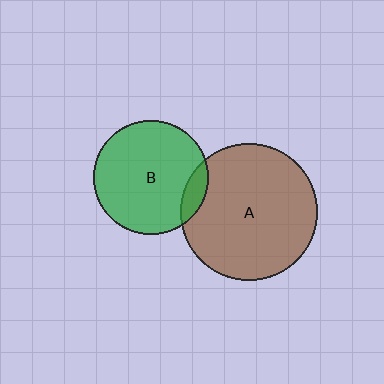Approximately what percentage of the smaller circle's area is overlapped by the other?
Approximately 10%.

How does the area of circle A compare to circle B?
Approximately 1.4 times.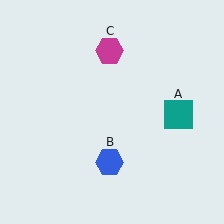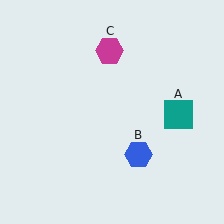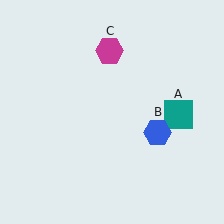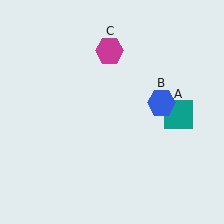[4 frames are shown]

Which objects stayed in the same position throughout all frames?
Teal square (object A) and magenta hexagon (object C) remained stationary.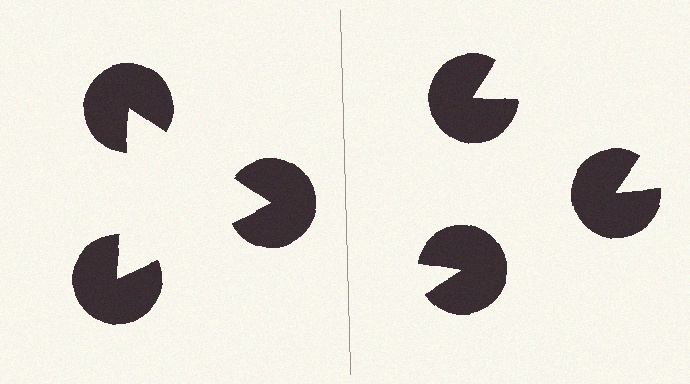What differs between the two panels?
The pac-man discs are positioned identically on both sides; only the wedge orientations differ. On the left they align to a triangle; on the right they are misaligned.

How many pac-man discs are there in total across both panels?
6 — 3 on each side.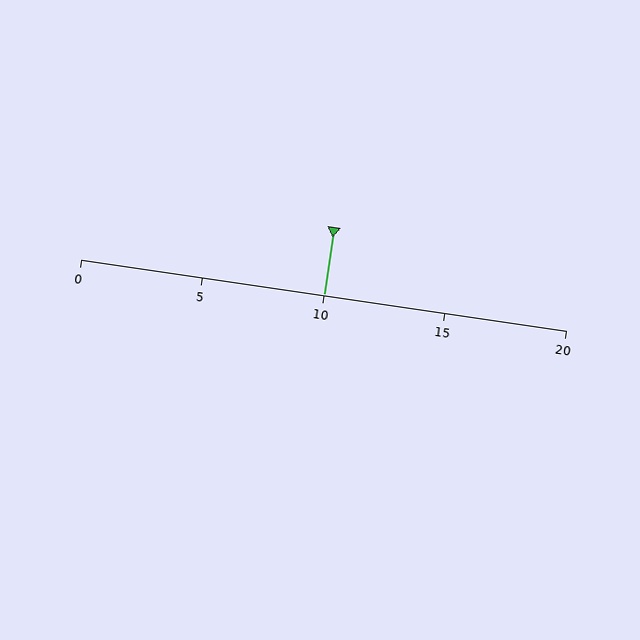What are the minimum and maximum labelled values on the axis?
The axis runs from 0 to 20.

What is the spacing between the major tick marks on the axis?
The major ticks are spaced 5 apart.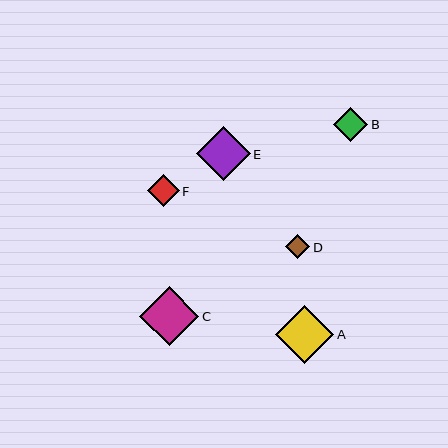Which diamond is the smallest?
Diamond D is the smallest with a size of approximately 24 pixels.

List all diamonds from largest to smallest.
From largest to smallest: C, A, E, B, F, D.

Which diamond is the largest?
Diamond C is the largest with a size of approximately 59 pixels.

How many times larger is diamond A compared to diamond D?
Diamond A is approximately 2.4 times the size of diamond D.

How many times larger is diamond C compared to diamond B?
Diamond C is approximately 1.7 times the size of diamond B.